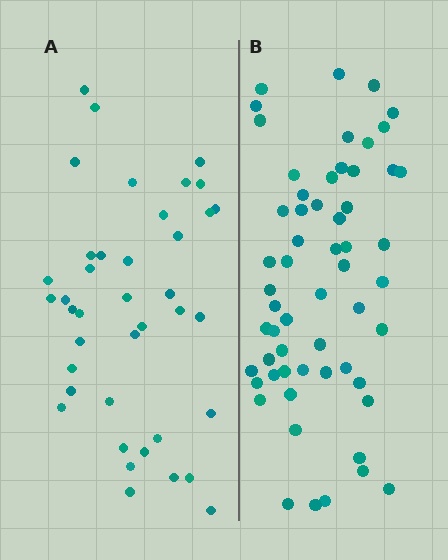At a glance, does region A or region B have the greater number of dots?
Region B (the right region) has more dots.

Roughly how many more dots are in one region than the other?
Region B has approximately 20 more dots than region A.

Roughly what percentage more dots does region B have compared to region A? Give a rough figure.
About 45% more.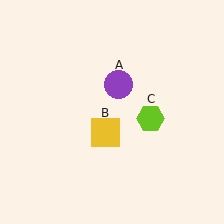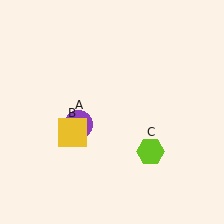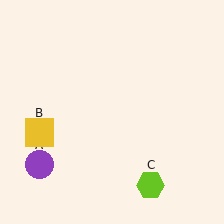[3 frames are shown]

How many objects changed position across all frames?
3 objects changed position: purple circle (object A), yellow square (object B), lime hexagon (object C).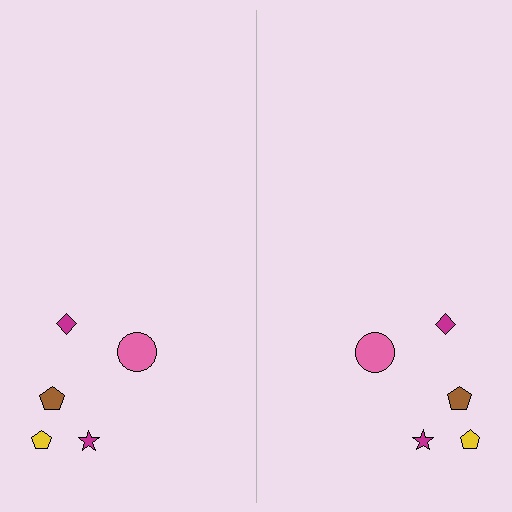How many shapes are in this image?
There are 10 shapes in this image.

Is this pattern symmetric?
Yes, this pattern has bilateral (reflection) symmetry.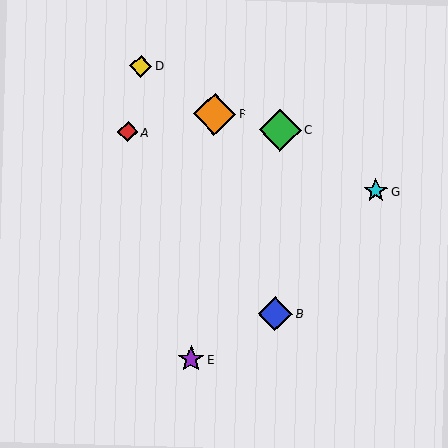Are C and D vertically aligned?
No, C is at x≈280 and D is at x≈141.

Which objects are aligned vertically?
Objects B, C are aligned vertically.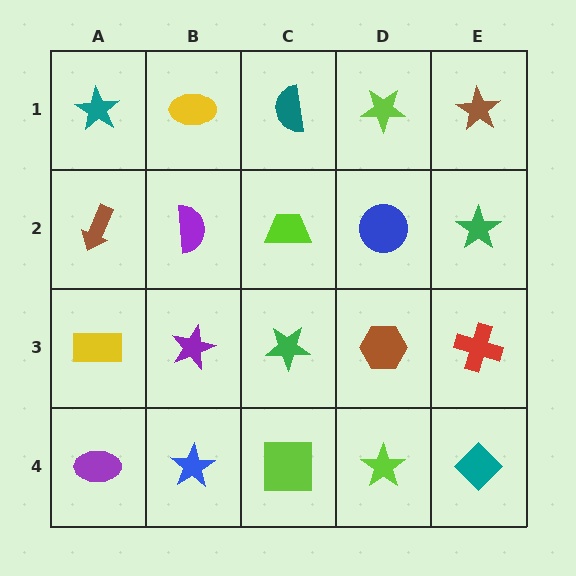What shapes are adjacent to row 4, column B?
A purple star (row 3, column B), a purple ellipse (row 4, column A), a lime square (row 4, column C).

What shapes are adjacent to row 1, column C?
A lime trapezoid (row 2, column C), a yellow ellipse (row 1, column B), a lime star (row 1, column D).